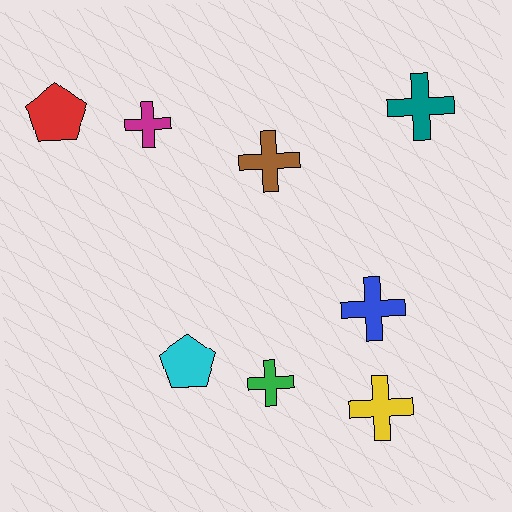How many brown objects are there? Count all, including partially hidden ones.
There is 1 brown object.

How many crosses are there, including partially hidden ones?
There are 6 crosses.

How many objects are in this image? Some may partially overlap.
There are 8 objects.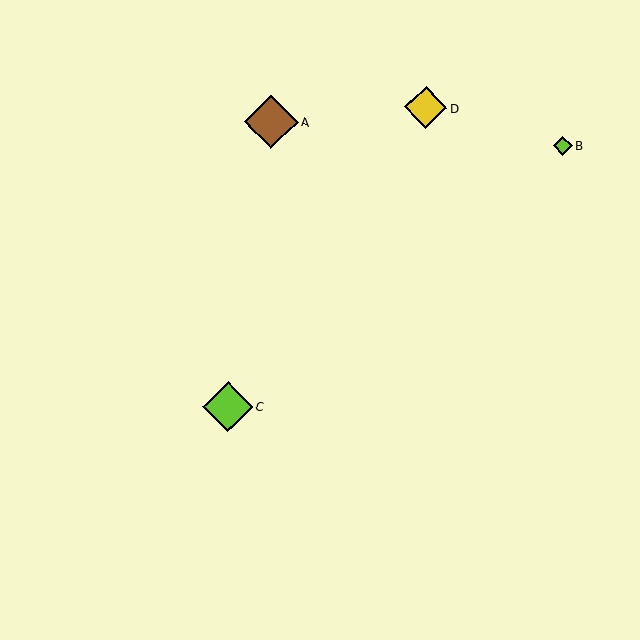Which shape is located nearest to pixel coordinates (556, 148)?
The lime diamond (labeled B) at (563, 145) is nearest to that location.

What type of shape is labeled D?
Shape D is a yellow diamond.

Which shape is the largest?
The brown diamond (labeled A) is the largest.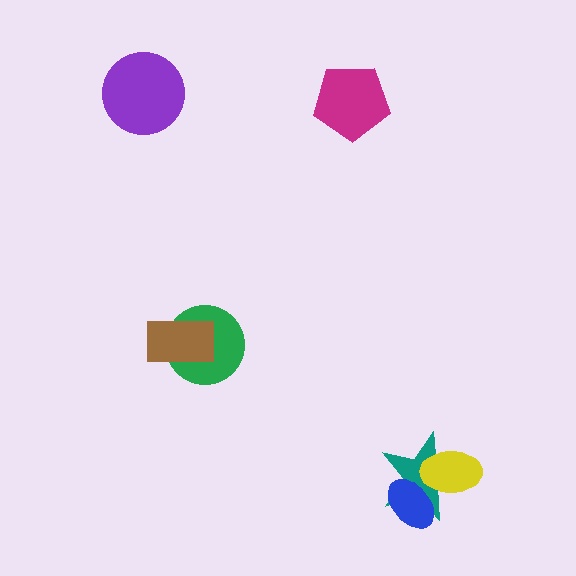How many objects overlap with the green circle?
1 object overlaps with the green circle.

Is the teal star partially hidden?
Yes, it is partially covered by another shape.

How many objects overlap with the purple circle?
0 objects overlap with the purple circle.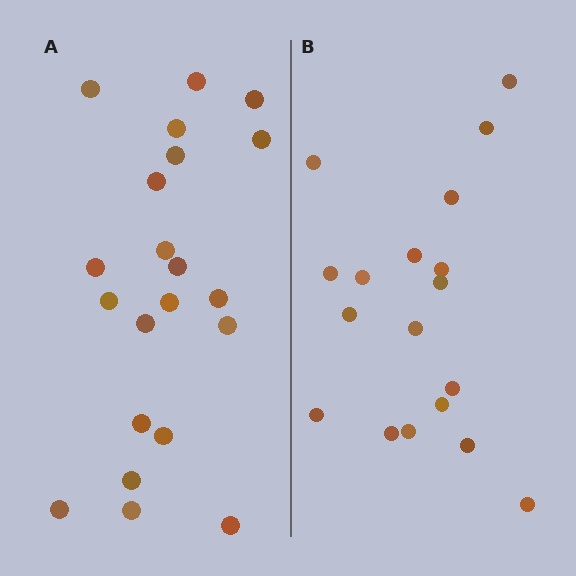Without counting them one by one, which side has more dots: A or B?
Region A (the left region) has more dots.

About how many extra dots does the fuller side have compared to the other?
Region A has just a few more — roughly 2 or 3 more dots than region B.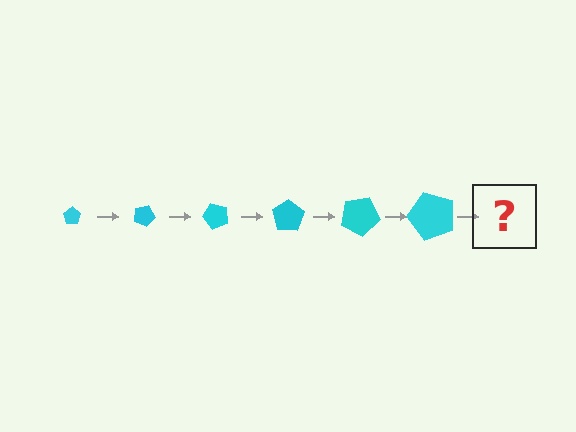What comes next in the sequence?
The next element should be a pentagon, larger than the previous one and rotated 150 degrees from the start.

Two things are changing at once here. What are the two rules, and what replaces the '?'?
The two rules are that the pentagon grows larger each step and it rotates 25 degrees each step. The '?' should be a pentagon, larger than the previous one and rotated 150 degrees from the start.